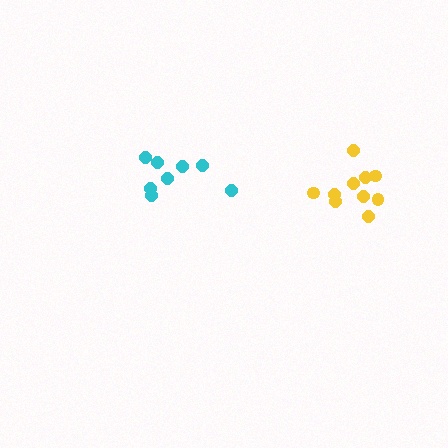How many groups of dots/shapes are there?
There are 2 groups.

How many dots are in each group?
Group 1: 8 dots, Group 2: 10 dots (18 total).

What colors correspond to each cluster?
The clusters are colored: cyan, yellow.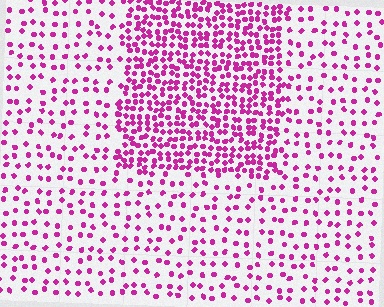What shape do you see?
I see a rectangle.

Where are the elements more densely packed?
The elements are more densely packed inside the rectangle boundary.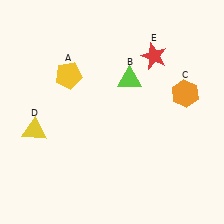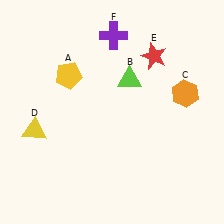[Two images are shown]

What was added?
A purple cross (F) was added in Image 2.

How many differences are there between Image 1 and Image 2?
There is 1 difference between the two images.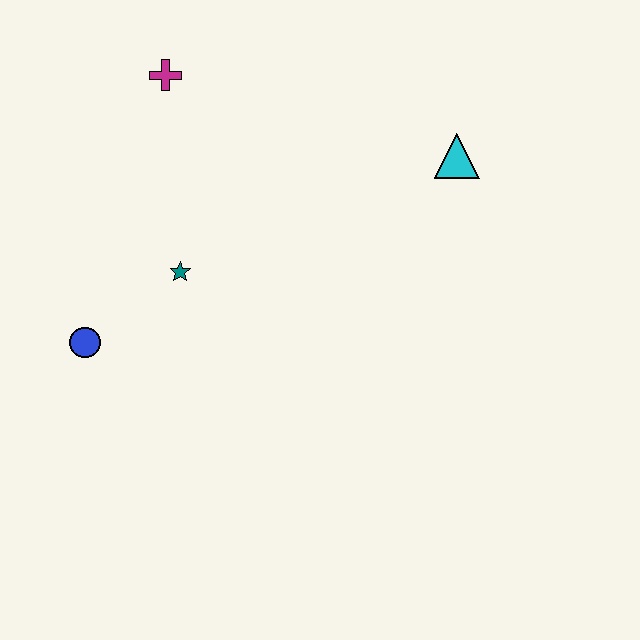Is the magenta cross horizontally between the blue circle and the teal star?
Yes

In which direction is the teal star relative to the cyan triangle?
The teal star is to the left of the cyan triangle.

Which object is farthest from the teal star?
The cyan triangle is farthest from the teal star.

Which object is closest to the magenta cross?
The teal star is closest to the magenta cross.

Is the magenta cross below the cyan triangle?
No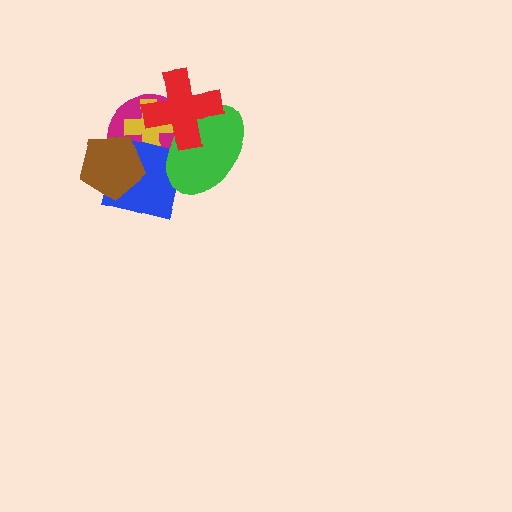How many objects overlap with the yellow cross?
4 objects overlap with the yellow cross.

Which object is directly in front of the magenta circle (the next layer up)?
The yellow cross is directly in front of the magenta circle.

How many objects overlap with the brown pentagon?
2 objects overlap with the brown pentagon.